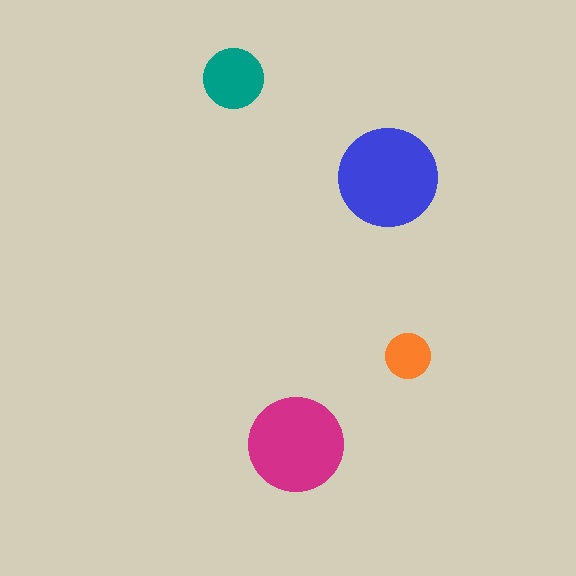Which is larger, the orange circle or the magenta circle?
The magenta one.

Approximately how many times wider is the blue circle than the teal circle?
About 1.5 times wider.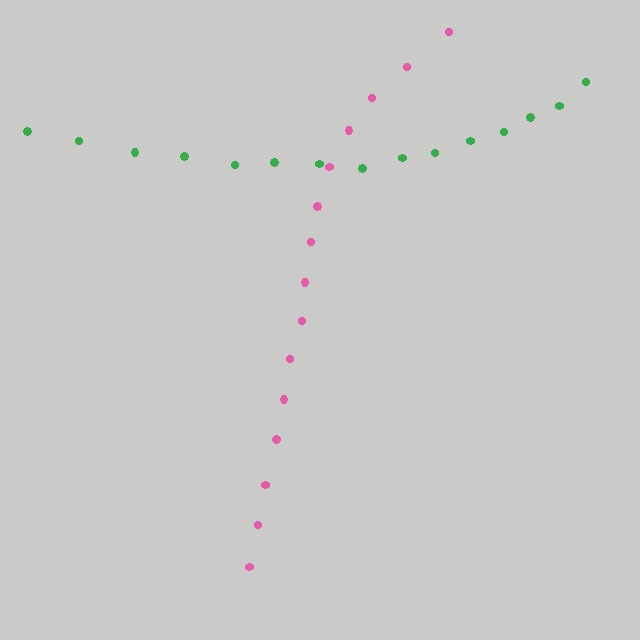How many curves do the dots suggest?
There are 2 distinct paths.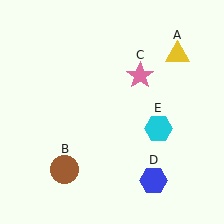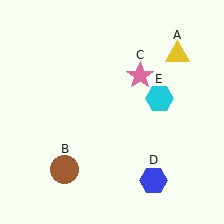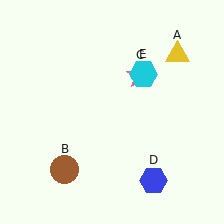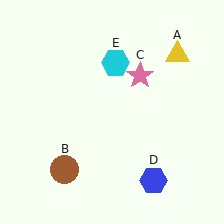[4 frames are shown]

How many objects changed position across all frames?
1 object changed position: cyan hexagon (object E).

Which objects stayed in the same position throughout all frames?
Yellow triangle (object A) and brown circle (object B) and pink star (object C) and blue hexagon (object D) remained stationary.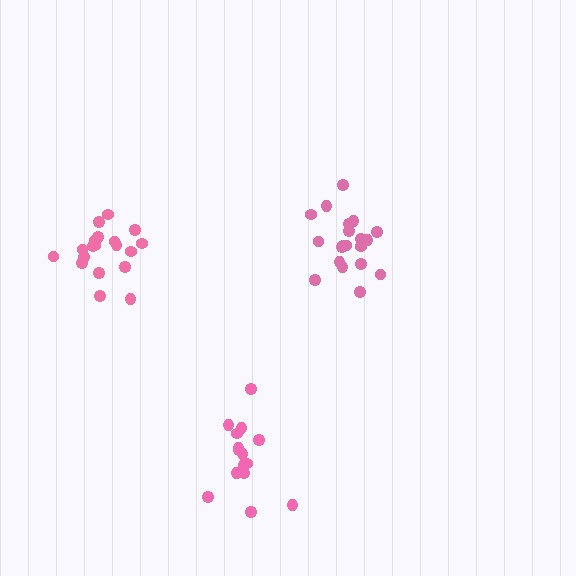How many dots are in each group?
Group 1: 20 dots, Group 2: 15 dots, Group 3: 19 dots (54 total).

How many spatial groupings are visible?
There are 3 spatial groupings.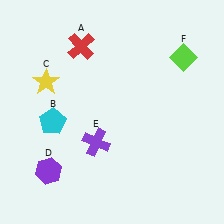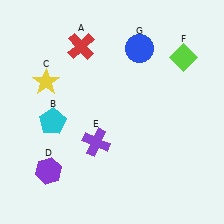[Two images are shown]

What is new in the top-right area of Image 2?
A blue circle (G) was added in the top-right area of Image 2.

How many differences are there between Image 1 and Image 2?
There is 1 difference between the two images.